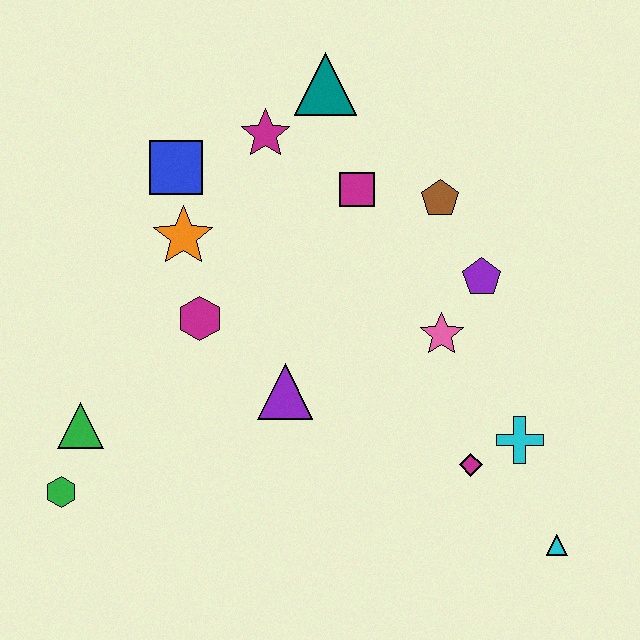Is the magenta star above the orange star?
Yes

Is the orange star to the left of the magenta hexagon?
Yes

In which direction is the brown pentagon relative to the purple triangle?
The brown pentagon is above the purple triangle.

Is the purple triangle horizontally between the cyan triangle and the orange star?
Yes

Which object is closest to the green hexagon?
The green triangle is closest to the green hexagon.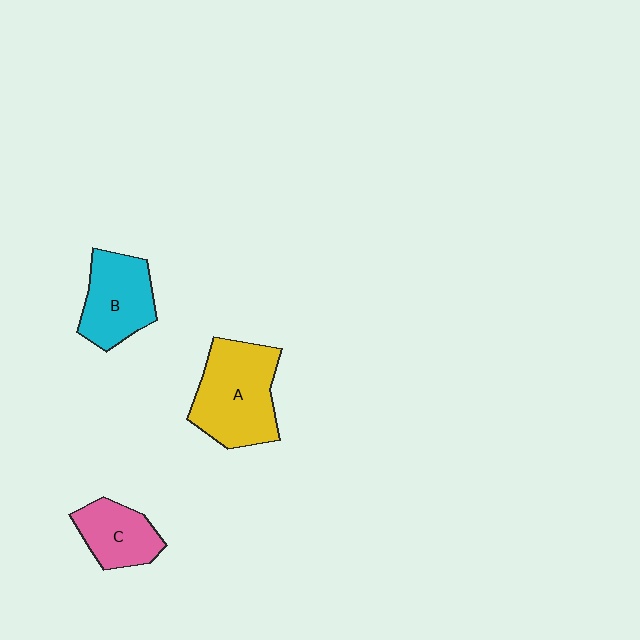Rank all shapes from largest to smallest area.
From largest to smallest: A (yellow), B (cyan), C (pink).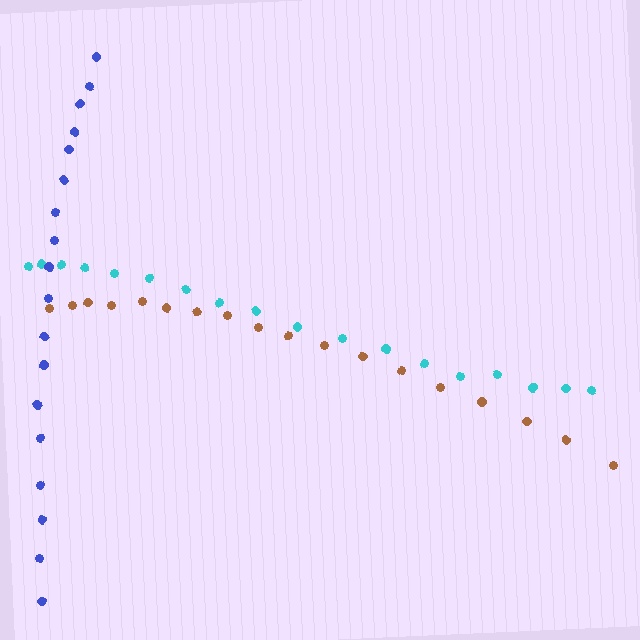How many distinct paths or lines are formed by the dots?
There are 3 distinct paths.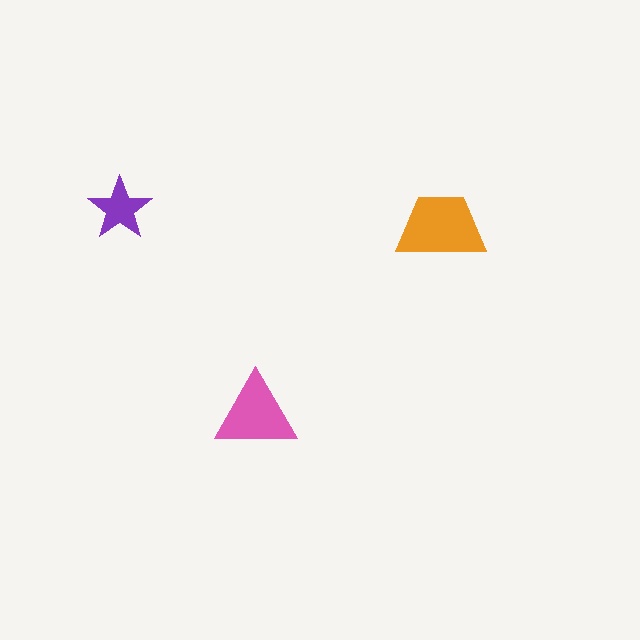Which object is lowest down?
The pink triangle is bottommost.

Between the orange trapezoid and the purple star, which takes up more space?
The orange trapezoid.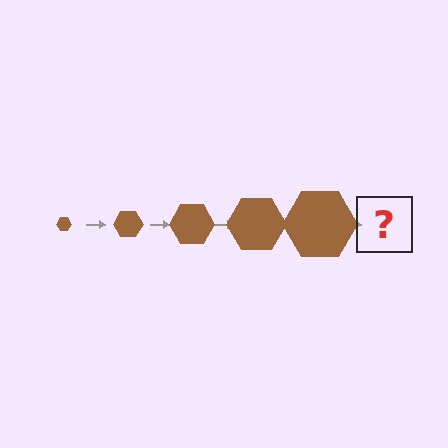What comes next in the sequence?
The next element should be a brown hexagon, larger than the previous one.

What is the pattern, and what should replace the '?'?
The pattern is that the hexagon gets progressively larger each step. The '?' should be a brown hexagon, larger than the previous one.